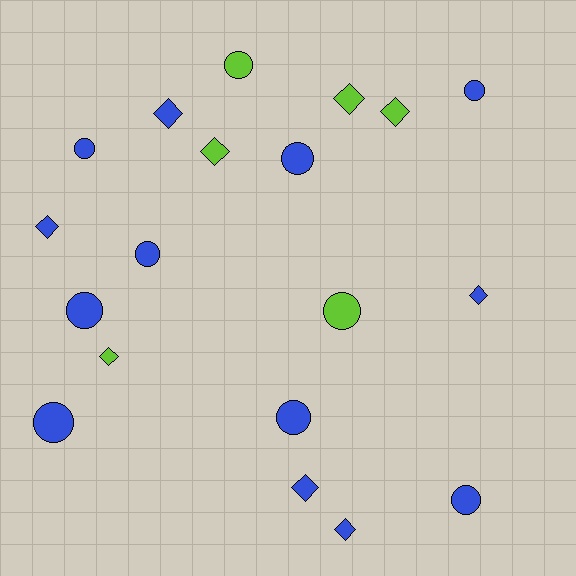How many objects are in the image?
There are 19 objects.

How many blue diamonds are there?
There are 5 blue diamonds.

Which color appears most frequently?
Blue, with 13 objects.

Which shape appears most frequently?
Circle, with 10 objects.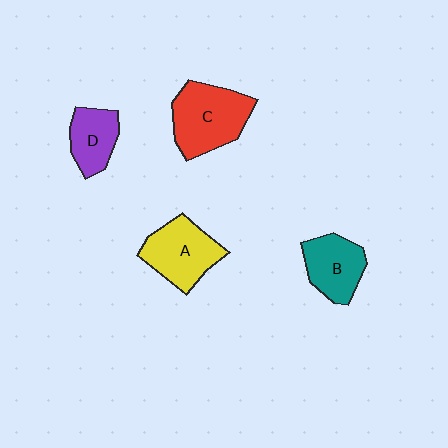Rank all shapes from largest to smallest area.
From largest to smallest: C (red), A (yellow), B (teal), D (purple).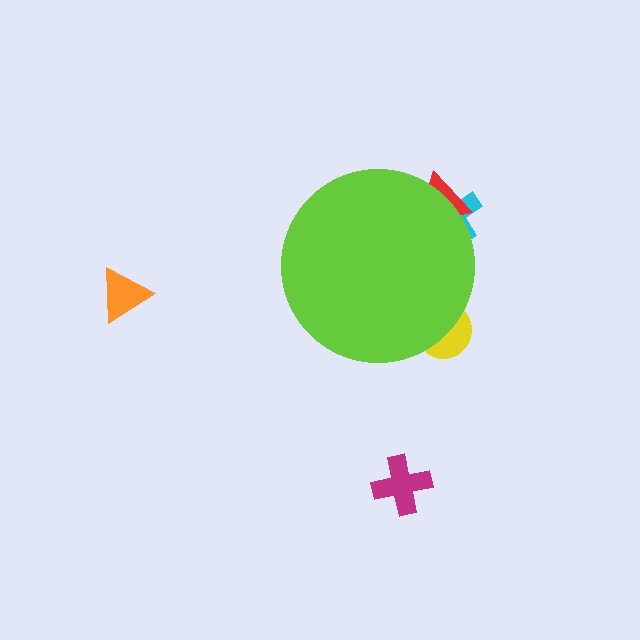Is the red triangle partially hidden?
Yes, the red triangle is partially hidden behind the lime circle.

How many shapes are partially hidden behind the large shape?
3 shapes are partially hidden.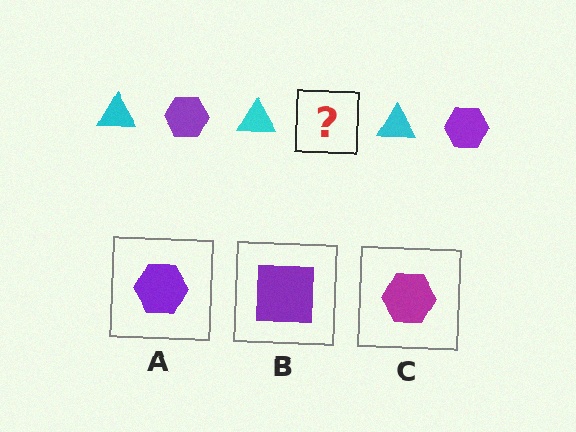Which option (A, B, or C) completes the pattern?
A.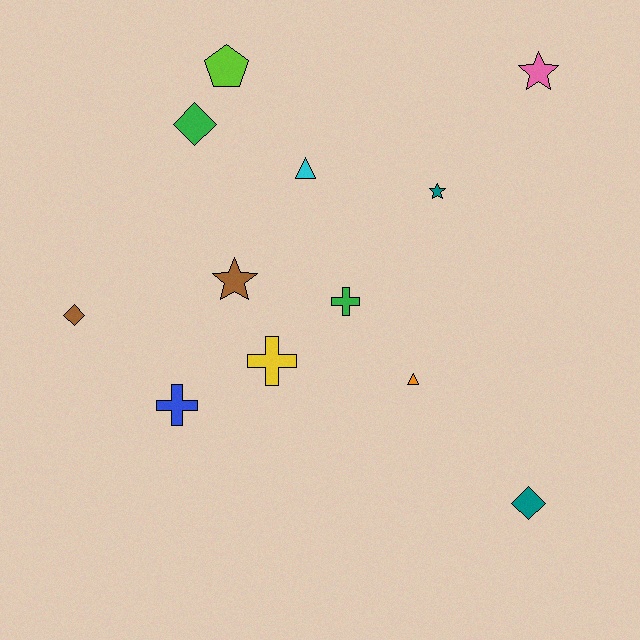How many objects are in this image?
There are 12 objects.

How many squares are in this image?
There are no squares.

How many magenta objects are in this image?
There are no magenta objects.